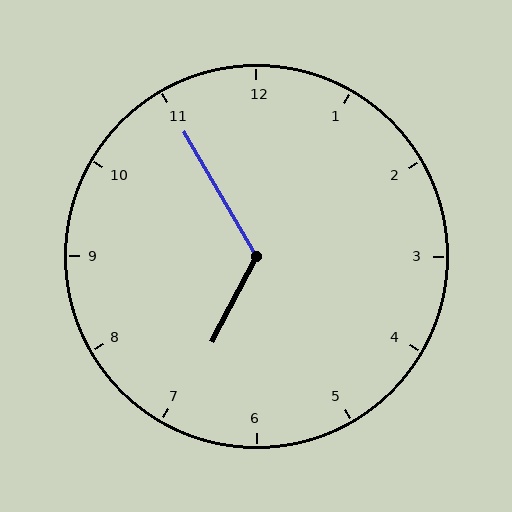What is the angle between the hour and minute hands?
Approximately 122 degrees.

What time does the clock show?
6:55.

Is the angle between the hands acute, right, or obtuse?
It is obtuse.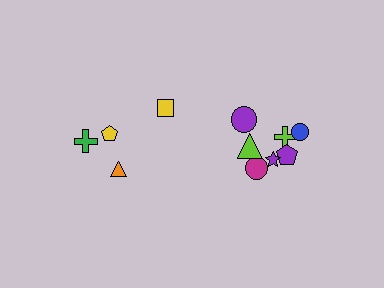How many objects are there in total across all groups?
There are 11 objects.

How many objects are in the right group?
There are 7 objects.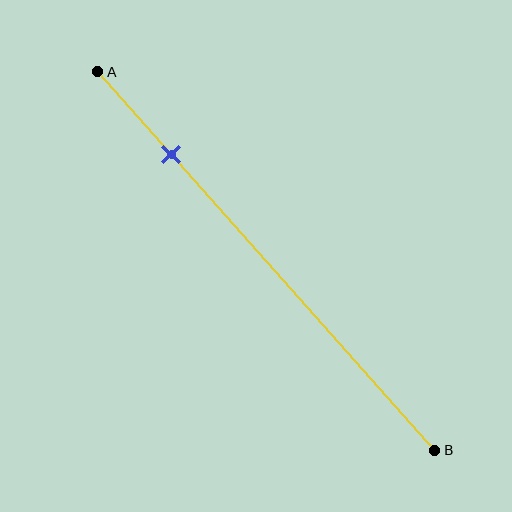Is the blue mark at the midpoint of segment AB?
No, the mark is at about 20% from A, not at the 50% midpoint.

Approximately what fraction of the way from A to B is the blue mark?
The blue mark is approximately 20% of the way from A to B.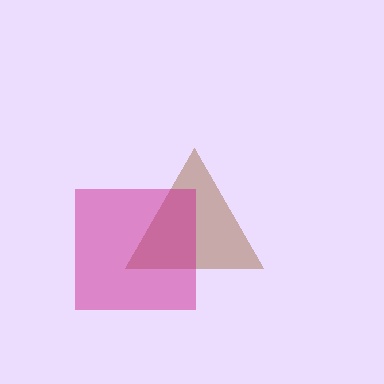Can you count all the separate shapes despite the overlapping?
Yes, there are 2 separate shapes.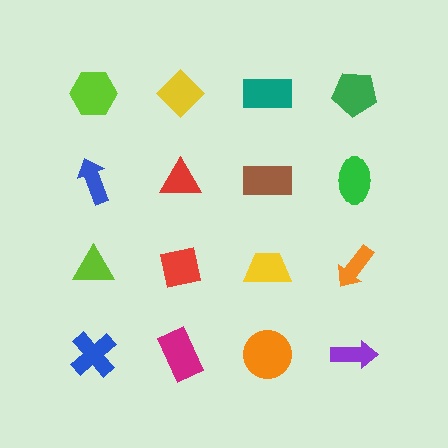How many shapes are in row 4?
4 shapes.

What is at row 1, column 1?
A lime hexagon.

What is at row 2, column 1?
A blue arrow.